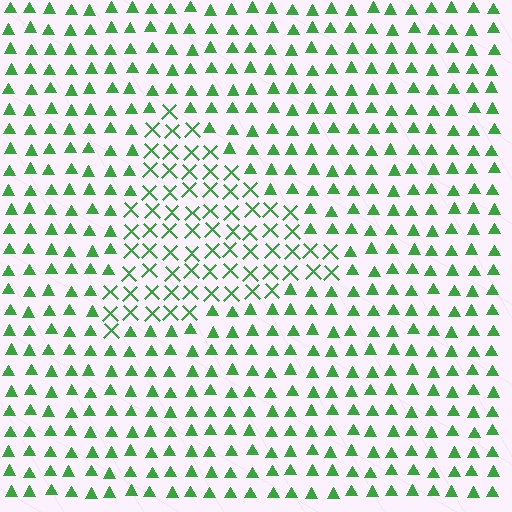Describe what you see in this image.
The image is filled with small green elements arranged in a uniform grid. A triangle-shaped region contains X marks, while the surrounding area contains triangles. The boundary is defined purely by the change in element shape.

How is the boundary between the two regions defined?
The boundary is defined by a change in element shape: X marks inside vs. triangles outside. All elements share the same color and spacing.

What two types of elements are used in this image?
The image uses X marks inside the triangle region and triangles outside it.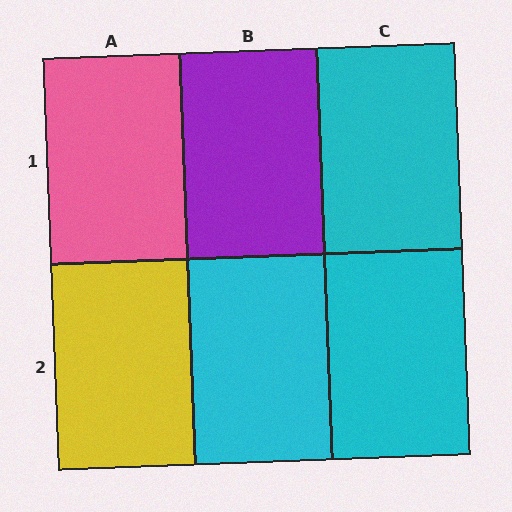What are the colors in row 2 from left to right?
Yellow, cyan, cyan.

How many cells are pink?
1 cell is pink.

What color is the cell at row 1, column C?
Cyan.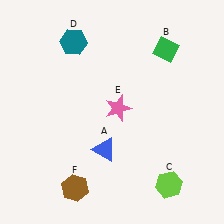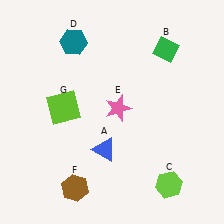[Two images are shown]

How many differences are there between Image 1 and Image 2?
There is 1 difference between the two images.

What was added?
A lime square (G) was added in Image 2.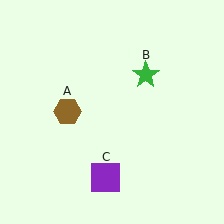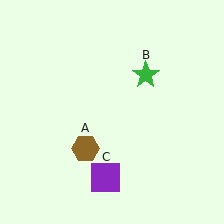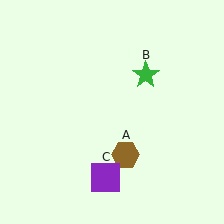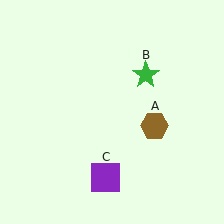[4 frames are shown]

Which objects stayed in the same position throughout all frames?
Green star (object B) and purple square (object C) remained stationary.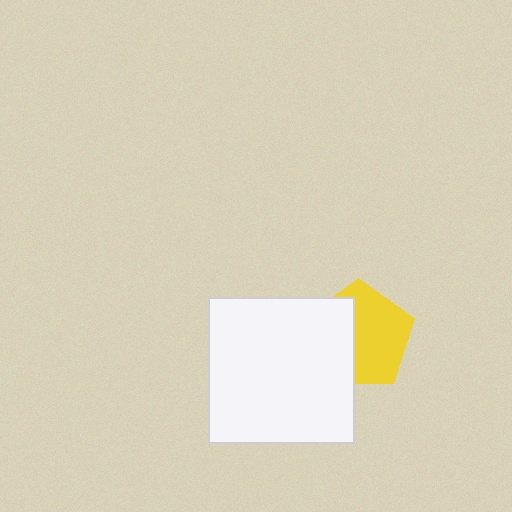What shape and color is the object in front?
The object in front is a white square.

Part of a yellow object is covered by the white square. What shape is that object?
It is a pentagon.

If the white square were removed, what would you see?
You would see the complete yellow pentagon.